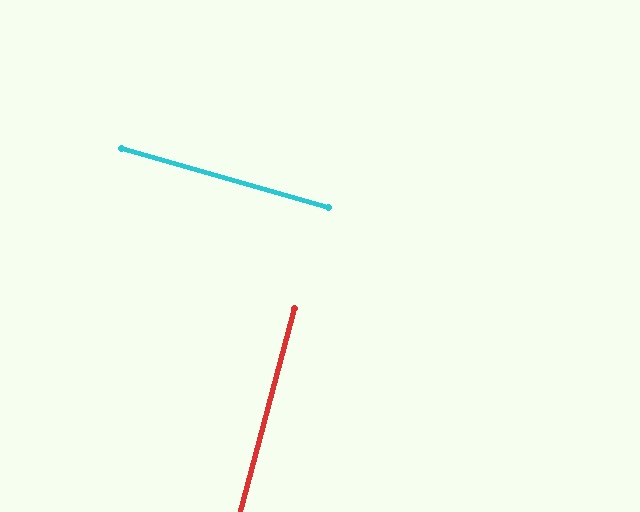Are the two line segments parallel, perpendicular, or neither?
Perpendicular — they meet at approximately 89°.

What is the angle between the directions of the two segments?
Approximately 89 degrees.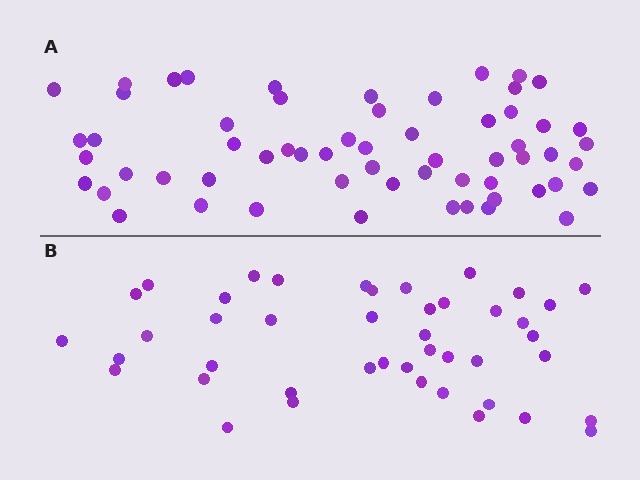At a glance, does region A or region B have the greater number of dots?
Region A (the top region) has more dots.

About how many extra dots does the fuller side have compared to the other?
Region A has approximately 15 more dots than region B.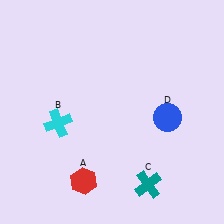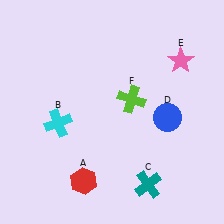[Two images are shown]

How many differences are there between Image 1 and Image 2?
There are 2 differences between the two images.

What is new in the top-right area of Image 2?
A pink star (E) was added in the top-right area of Image 2.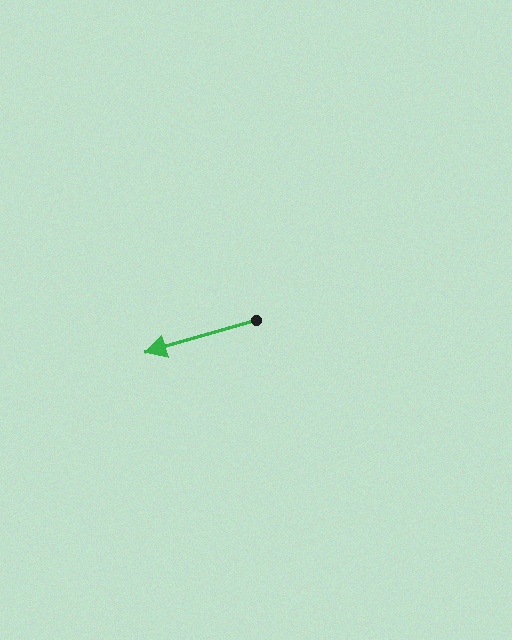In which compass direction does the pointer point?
West.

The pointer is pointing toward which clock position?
Roughly 8 o'clock.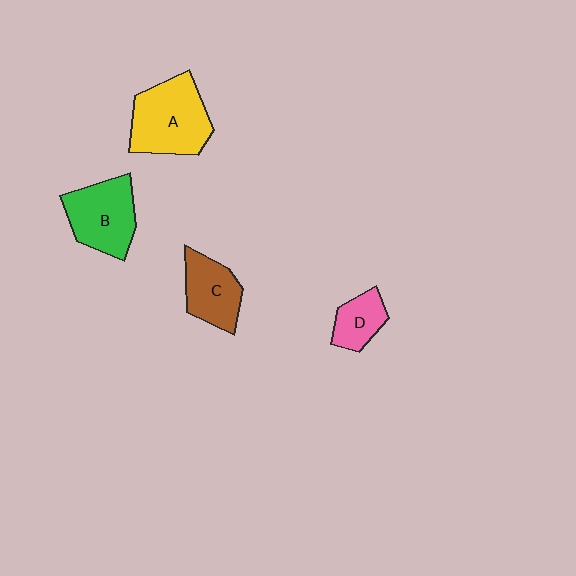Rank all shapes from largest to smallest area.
From largest to smallest: A (yellow), B (green), C (brown), D (pink).